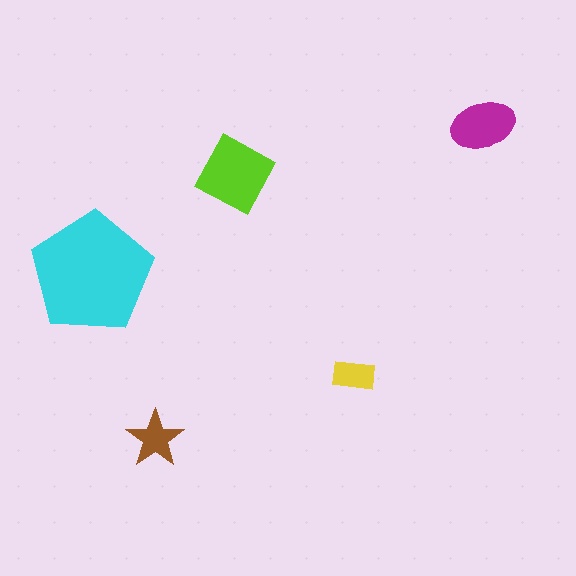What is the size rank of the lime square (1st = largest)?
2nd.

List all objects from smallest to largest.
The yellow rectangle, the brown star, the magenta ellipse, the lime square, the cyan pentagon.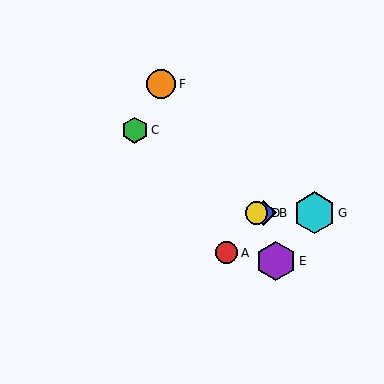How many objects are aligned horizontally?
3 objects (B, D, G) are aligned horizontally.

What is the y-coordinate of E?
Object E is at y≈261.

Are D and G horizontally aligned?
Yes, both are at y≈213.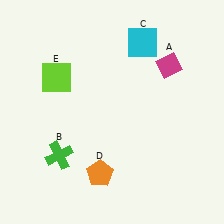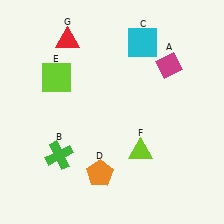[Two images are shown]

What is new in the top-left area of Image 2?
A red triangle (G) was added in the top-left area of Image 2.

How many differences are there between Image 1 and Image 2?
There are 2 differences between the two images.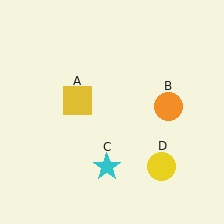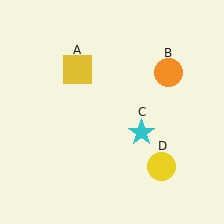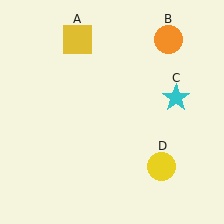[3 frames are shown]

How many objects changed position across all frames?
3 objects changed position: yellow square (object A), orange circle (object B), cyan star (object C).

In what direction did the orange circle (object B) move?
The orange circle (object B) moved up.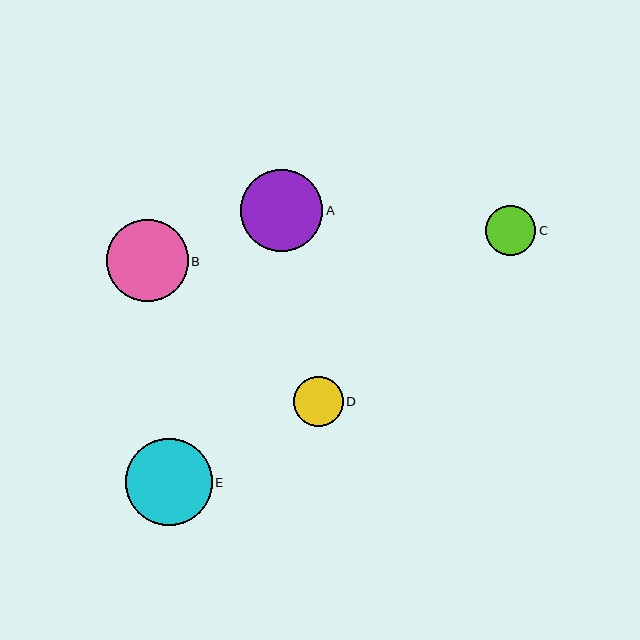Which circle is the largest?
Circle E is the largest with a size of approximately 87 pixels.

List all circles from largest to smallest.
From largest to smallest: E, A, B, C, D.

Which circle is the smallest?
Circle D is the smallest with a size of approximately 49 pixels.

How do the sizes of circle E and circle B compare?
Circle E and circle B are approximately the same size.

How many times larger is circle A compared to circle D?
Circle A is approximately 1.7 times the size of circle D.